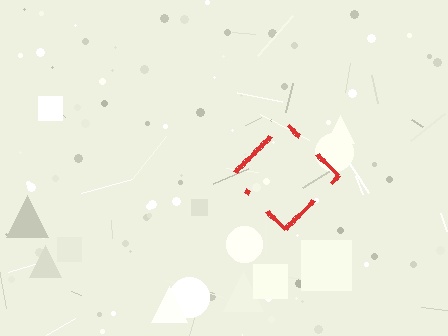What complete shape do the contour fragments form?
The contour fragments form a diamond.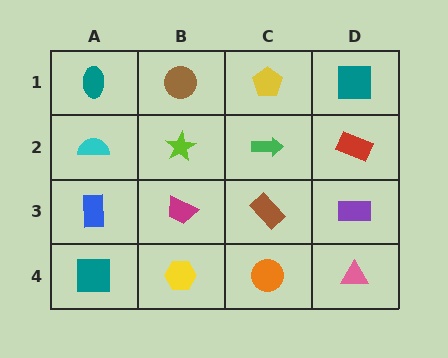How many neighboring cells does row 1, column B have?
3.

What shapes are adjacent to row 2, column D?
A teal square (row 1, column D), a purple rectangle (row 3, column D), a green arrow (row 2, column C).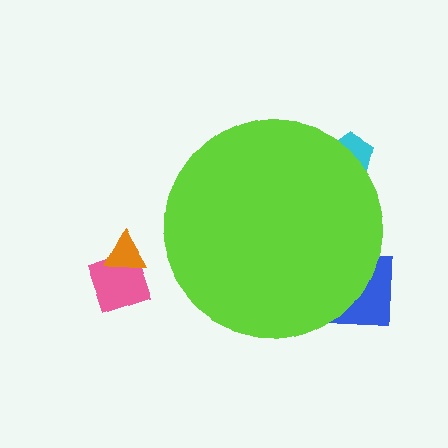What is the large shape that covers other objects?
A lime circle.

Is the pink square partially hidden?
No, the pink square is fully visible.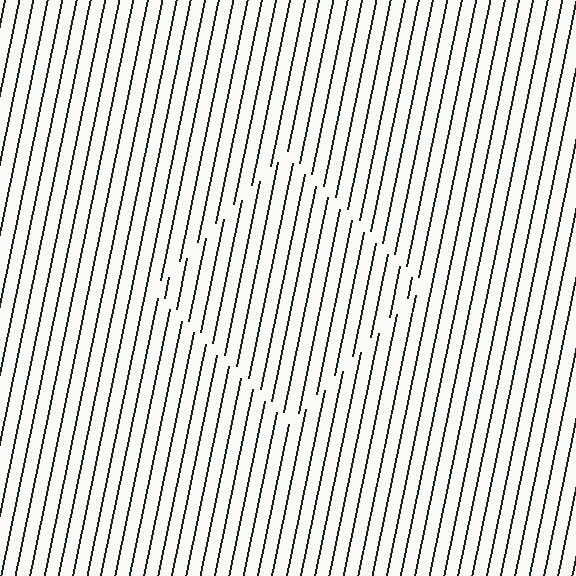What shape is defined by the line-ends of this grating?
An illusory square. The interior of the shape contains the same grating, shifted by half a period — the contour is defined by the phase discontinuity where line-ends from the inner and outer gratings abut.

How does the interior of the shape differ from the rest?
The interior of the shape contains the same grating, shifted by half a period — the contour is defined by the phase discontinuity where line-ends from the inner and outer gratings abut.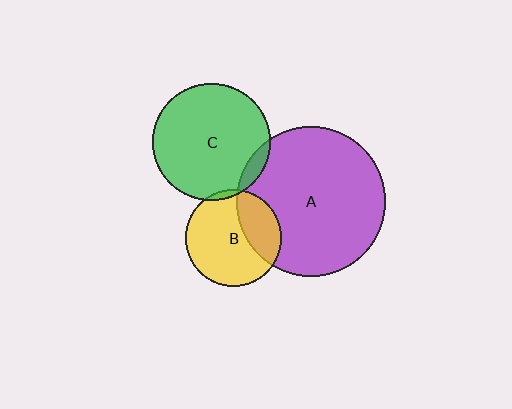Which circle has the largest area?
Circle A (purple).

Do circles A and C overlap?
Yes.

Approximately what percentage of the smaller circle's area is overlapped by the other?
Approximately 10%.